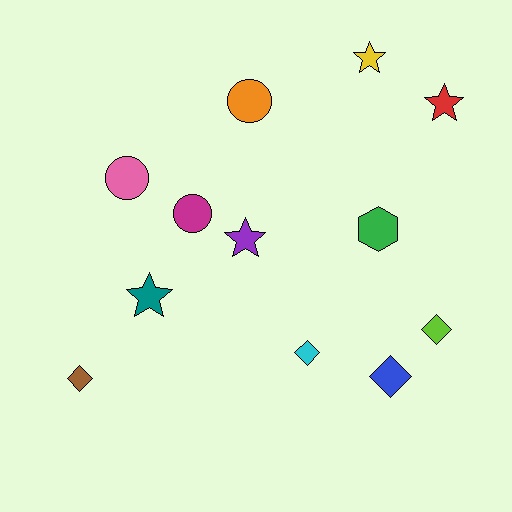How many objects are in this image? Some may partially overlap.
There are 12 objects.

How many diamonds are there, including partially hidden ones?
There are 4 diamonds.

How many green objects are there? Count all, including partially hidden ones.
There is 1 green object.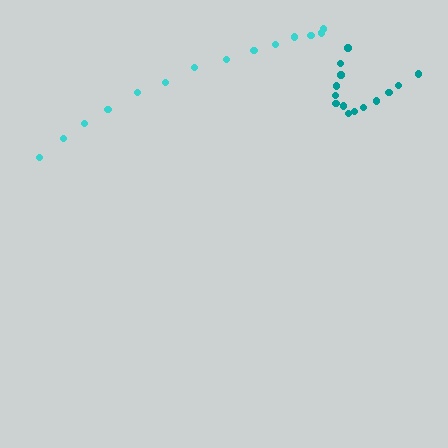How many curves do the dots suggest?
There are 2 distinct paths.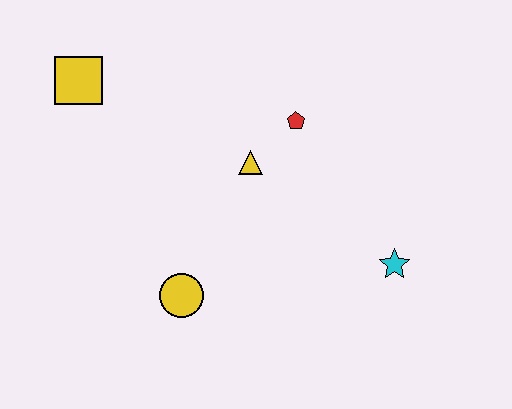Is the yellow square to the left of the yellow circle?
Yes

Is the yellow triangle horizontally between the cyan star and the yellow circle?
Yes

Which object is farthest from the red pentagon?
The yellow square is farthest from the red pentagon.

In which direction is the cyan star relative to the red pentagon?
The cyan star is below the red pentagon.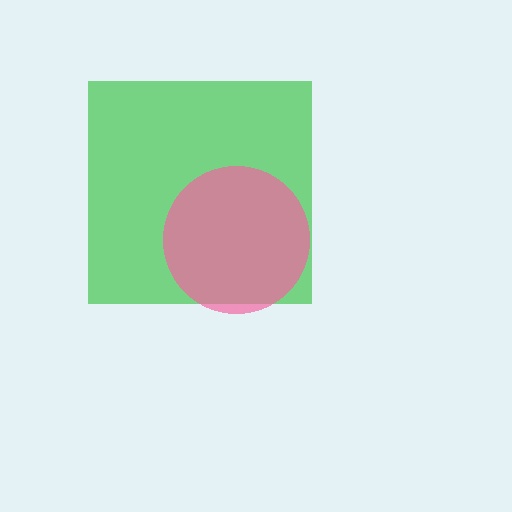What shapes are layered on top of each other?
The layered shapes are: a green square, a pink circle.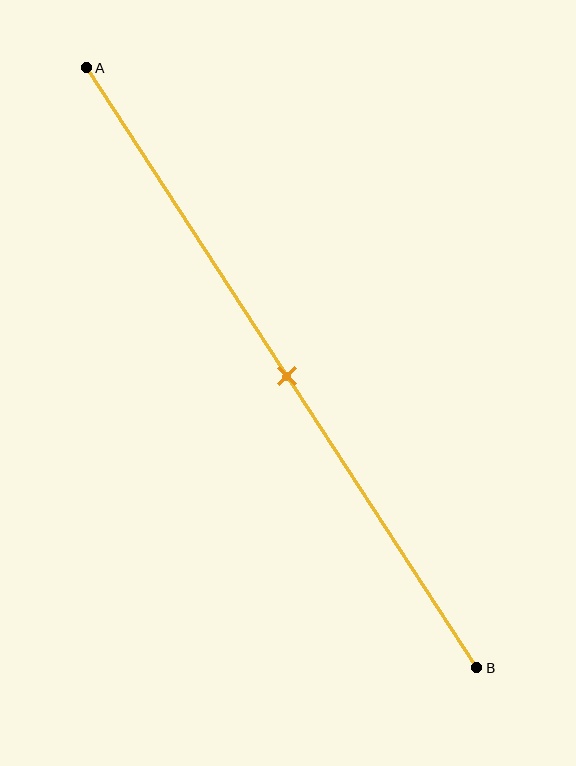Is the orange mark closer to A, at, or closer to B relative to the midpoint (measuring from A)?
The orange mark is approximately at the midpoint of segment AB.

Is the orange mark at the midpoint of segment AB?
Yes, the mark is approximately at the midpoint.